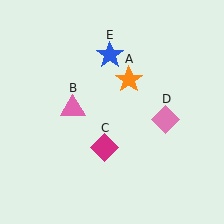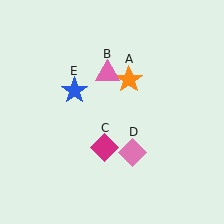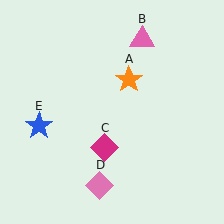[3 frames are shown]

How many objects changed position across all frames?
3 objects changed position: pink triangle (object B), pink diamond (object D), blue star (object E).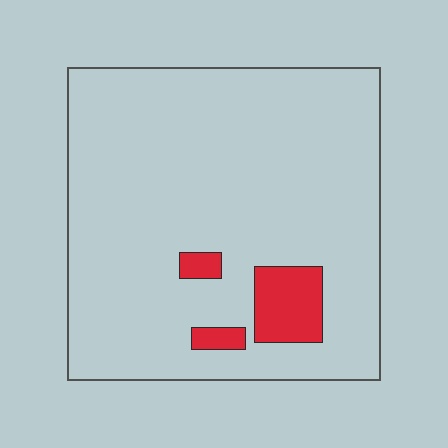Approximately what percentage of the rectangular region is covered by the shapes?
Approximately 10%.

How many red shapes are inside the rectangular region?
3.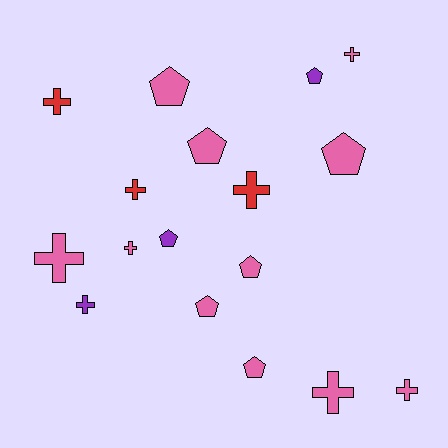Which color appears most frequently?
Pink, with 11 objects.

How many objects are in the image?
There are 17 objects.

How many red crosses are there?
There are 3 red crosses.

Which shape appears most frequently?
Cross, with 9 objects.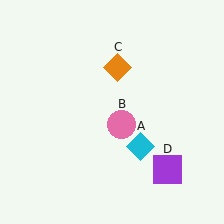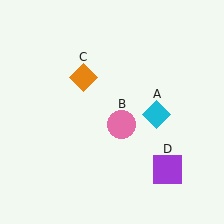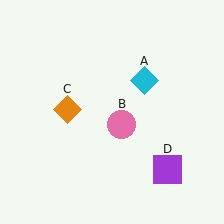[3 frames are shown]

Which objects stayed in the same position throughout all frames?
Pink circle (object B) and purple square (object D) remained stationary.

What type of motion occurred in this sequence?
The cyan diamond (object A), orange diamond (object C) rotated counterclockwise around the center of the scene.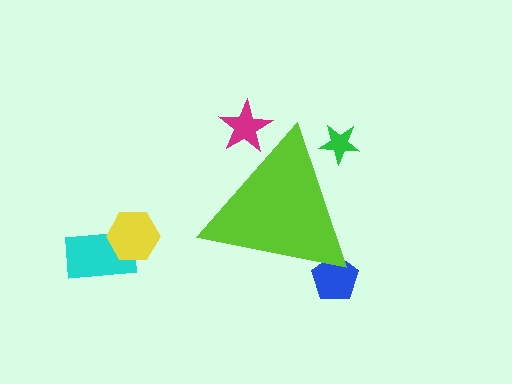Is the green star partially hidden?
Yes, the green star is partially hidden behind the lime triangle.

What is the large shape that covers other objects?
A lime triangle.